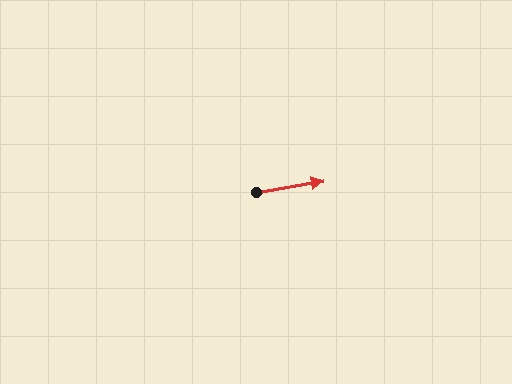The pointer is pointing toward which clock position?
Roughly 3 o'clock.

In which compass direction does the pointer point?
East.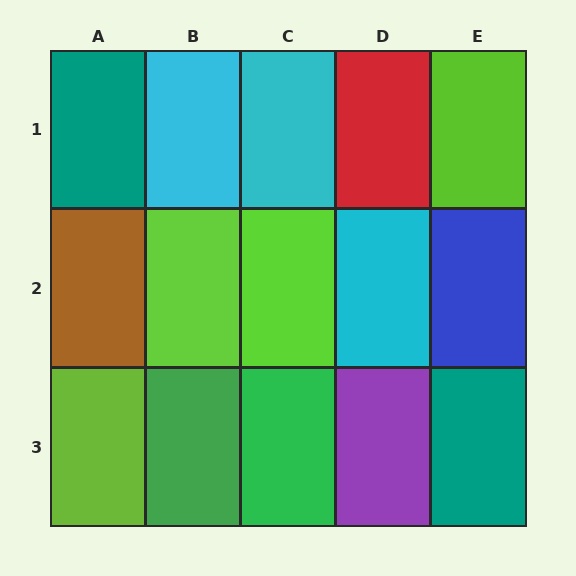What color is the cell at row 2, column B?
Lime.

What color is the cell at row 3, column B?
Green.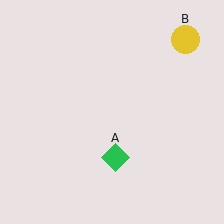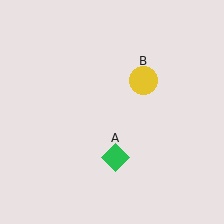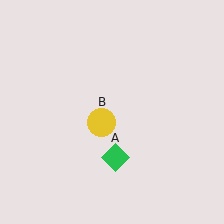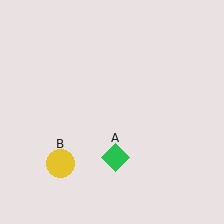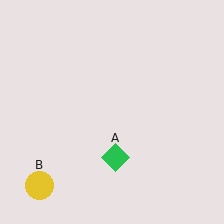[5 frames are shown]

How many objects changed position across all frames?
1 object changed position: yellow circle (object B).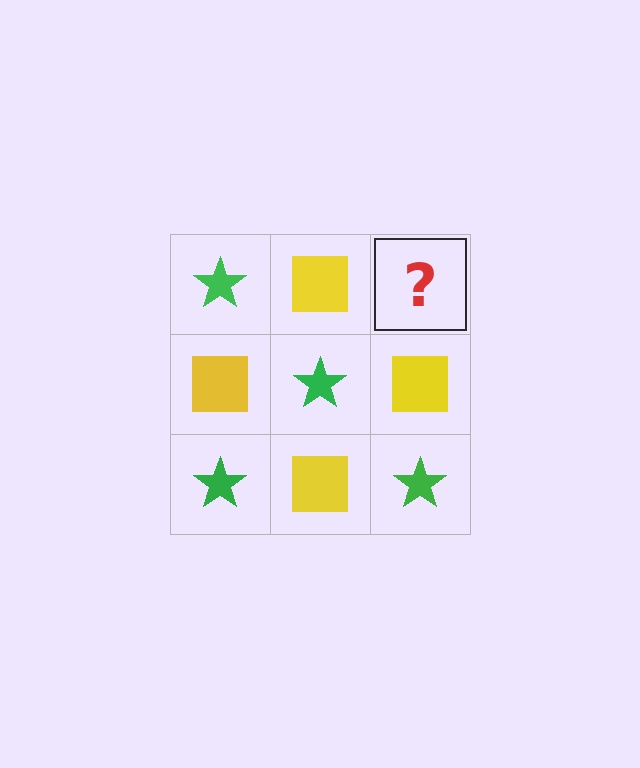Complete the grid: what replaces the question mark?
The question mark should be replaced with a green star.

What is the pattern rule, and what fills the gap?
The rule is that it alternates green star and yellow square in a checkerboard pattern. The gap should be filled with a green star.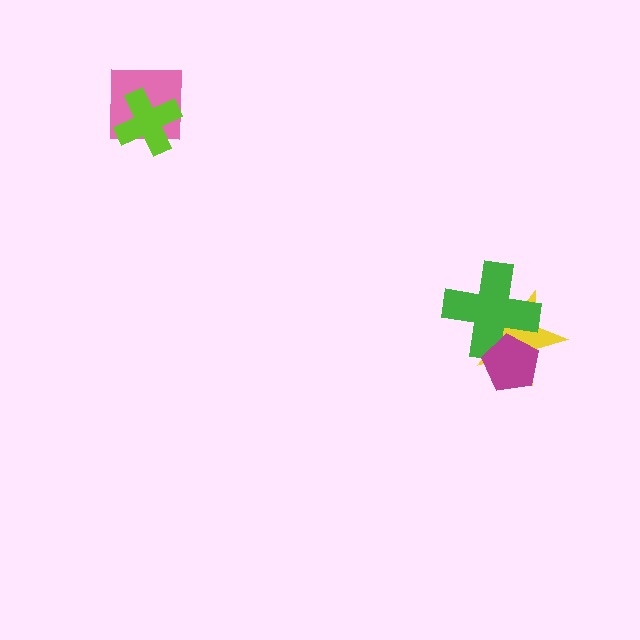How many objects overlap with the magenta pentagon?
2 objects overlap with the magenta pentagon.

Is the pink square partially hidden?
Yes, it is partially covered by another shape.